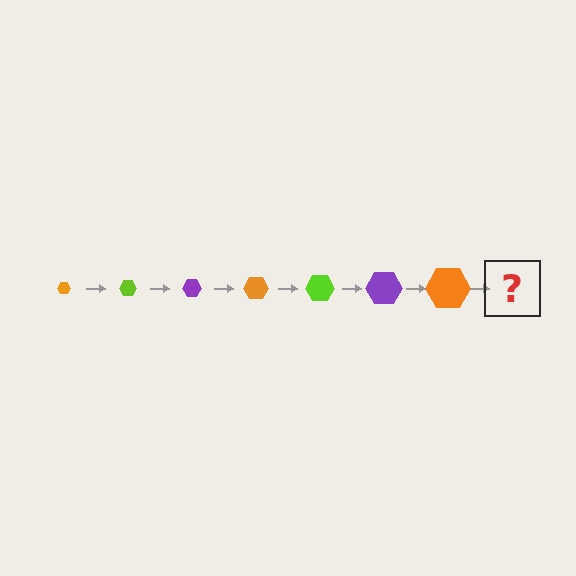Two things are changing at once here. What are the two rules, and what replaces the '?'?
The two rules are that the hexagon grows larger each step and the color cycles through orange, lime, and purple. The '?' should be a lime hexagon, larger than the previous one.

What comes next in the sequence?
The next element should be a lime hexagon, larger than the previous one.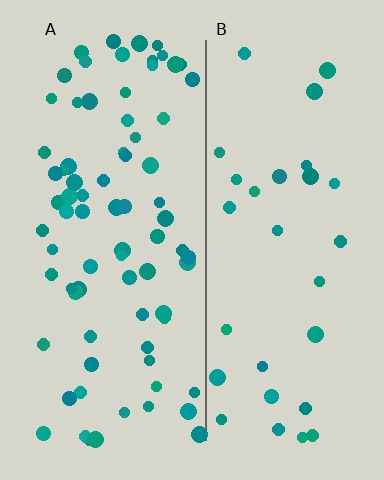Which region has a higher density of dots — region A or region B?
A (the left).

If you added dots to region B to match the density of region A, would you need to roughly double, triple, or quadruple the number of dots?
Approximately triple.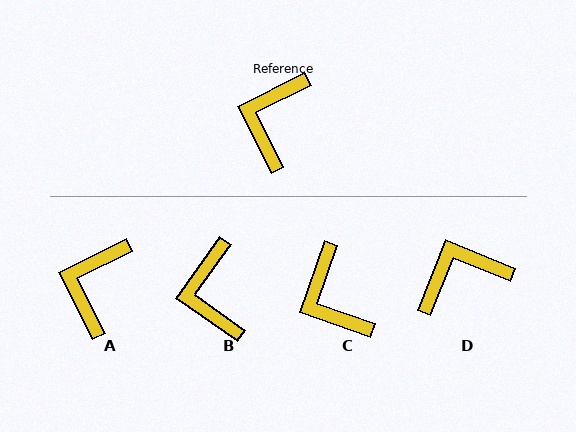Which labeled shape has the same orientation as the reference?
A.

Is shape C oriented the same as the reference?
No, it is off by about 44 degrees.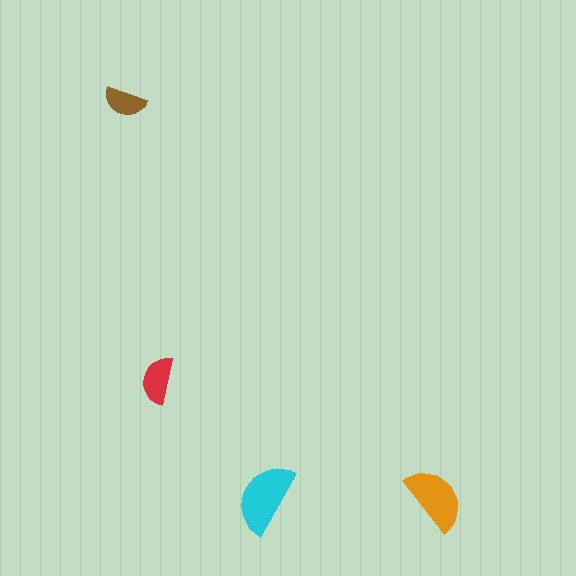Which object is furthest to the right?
The orange semicircle is rightmost.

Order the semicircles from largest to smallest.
the cyan one, the orange one, the red one, the brown one.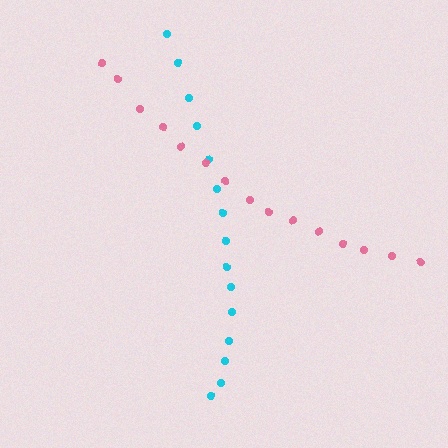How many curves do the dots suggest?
There are 2 distinct paths.